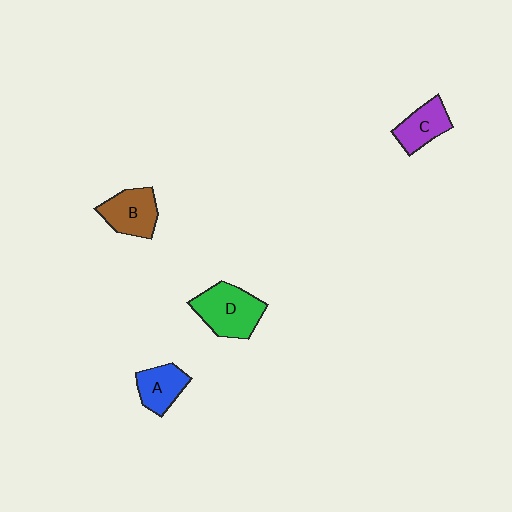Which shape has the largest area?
Shape D (green).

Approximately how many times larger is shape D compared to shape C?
Approximately 1.5 times.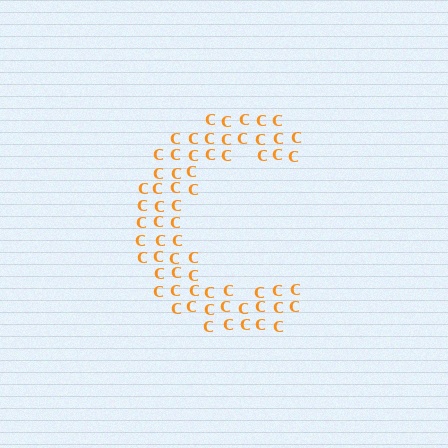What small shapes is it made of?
It is made of small letter C's.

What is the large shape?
The large shape is the letter C.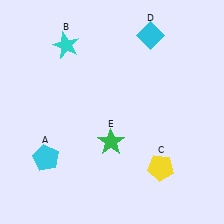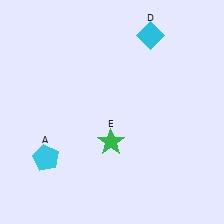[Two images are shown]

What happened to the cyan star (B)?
The cyan star (B) was removed in Image 2. It was in the top-left area of Image 1.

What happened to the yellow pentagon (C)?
The yellow pentagon (C) was removed in Image 2. It was in the bottom-right area of Image 1.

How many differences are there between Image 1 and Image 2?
There are 2 differences between the two images.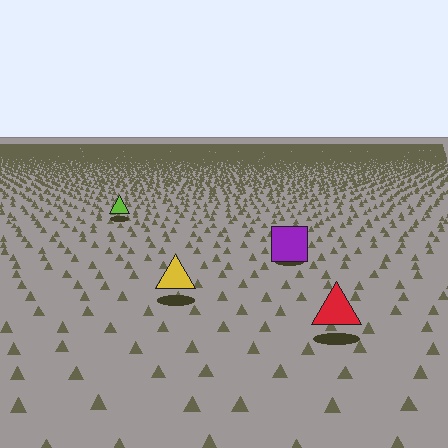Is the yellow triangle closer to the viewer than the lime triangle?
Yes. The yellow triangle is closer — you can tell from the texture gradient: the ground texture is coarser near it.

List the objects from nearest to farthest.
From nearest to farthest: the red triangle, the yellow triangle, the purple square, the lime triangle.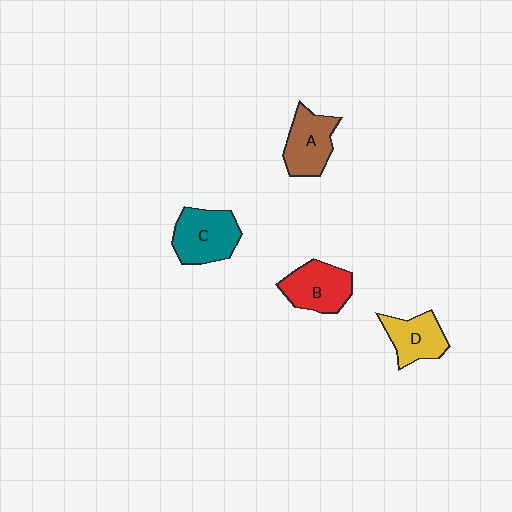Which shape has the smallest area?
Shape D (yellow).